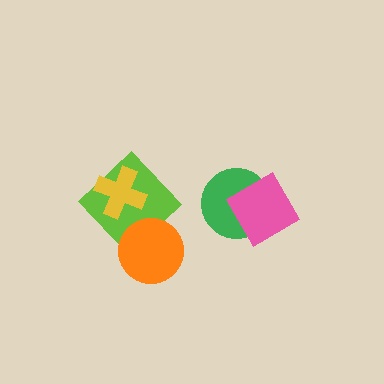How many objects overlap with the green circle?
1 object overlaps with the green circle.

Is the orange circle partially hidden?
No, no other shape covers it.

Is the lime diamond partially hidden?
Yes, it is partially covered by another shape.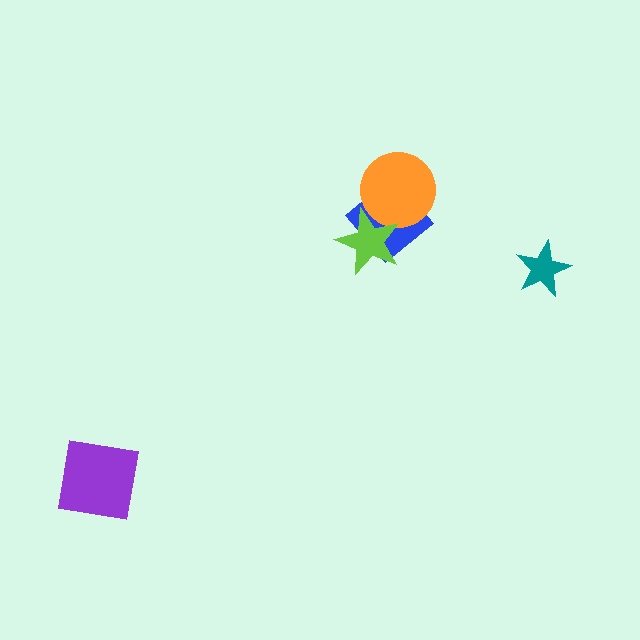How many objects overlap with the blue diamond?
2 objects overlap with the blue diamond.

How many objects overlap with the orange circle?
2 objects overlap with the orange circle.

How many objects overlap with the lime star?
2 objects overlap with the lime star.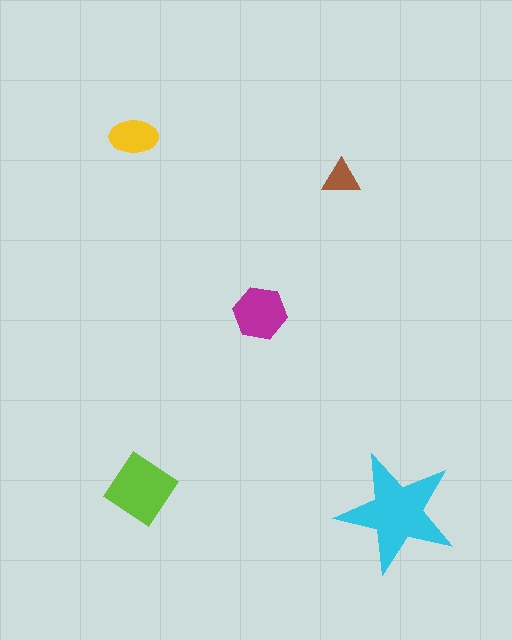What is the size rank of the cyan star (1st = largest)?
1st.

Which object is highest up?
The yellow ellipse is topmost.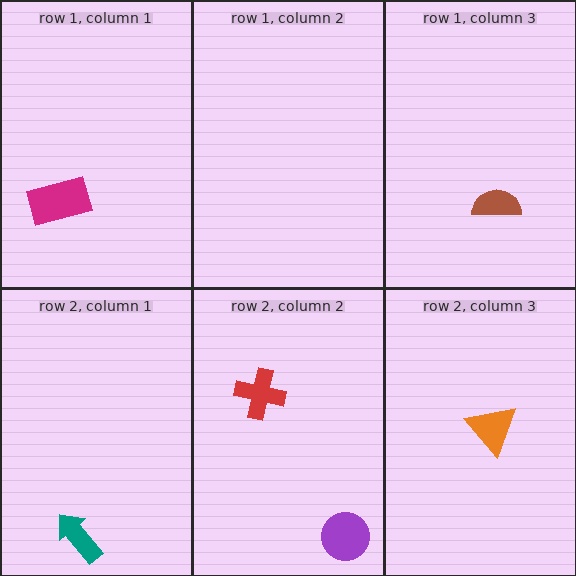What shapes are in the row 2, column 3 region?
The orange triangle.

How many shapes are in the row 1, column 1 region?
1.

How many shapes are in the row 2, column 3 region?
1.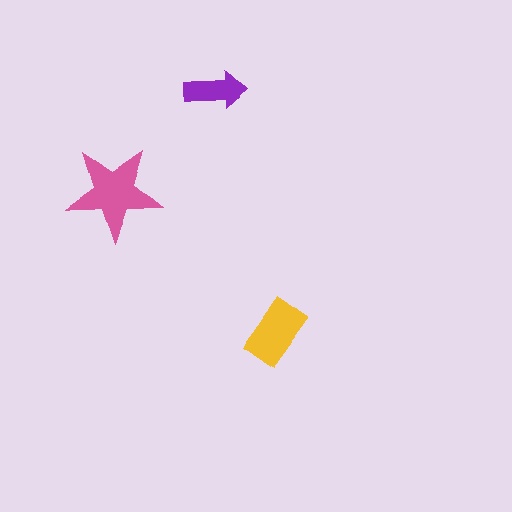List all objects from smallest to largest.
The purple arrow, the yellow rectangle, the pink star.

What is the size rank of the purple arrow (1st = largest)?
3rd.